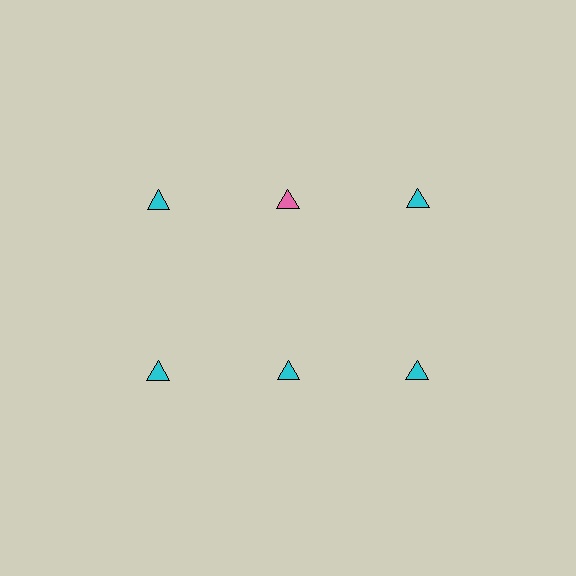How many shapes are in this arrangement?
There are 6 shapes arranged in a grid pattern.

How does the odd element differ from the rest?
It has a different color: pink instead of cyan.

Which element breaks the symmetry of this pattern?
The pink triangle in the top row, second from left column breaks the symmetry. All other shapes are cyan triangles.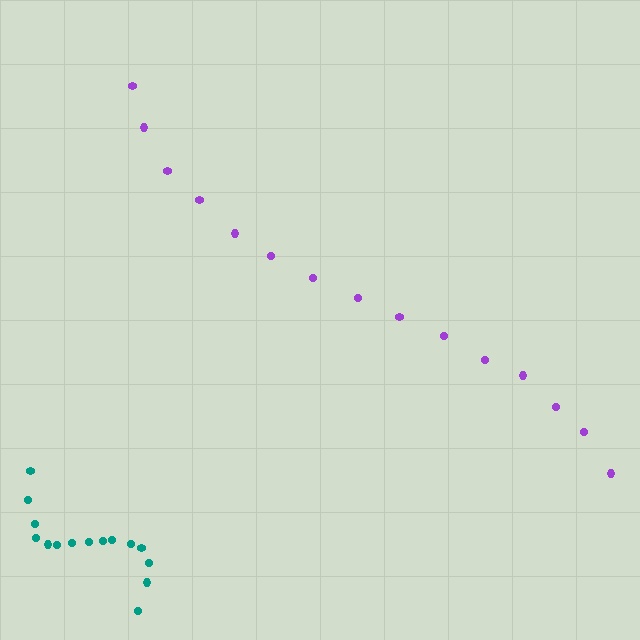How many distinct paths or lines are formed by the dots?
There are 2 distinct paths.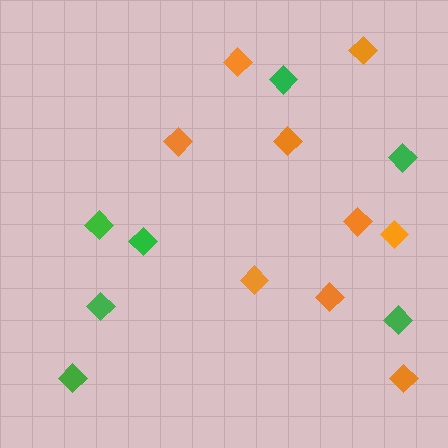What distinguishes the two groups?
There are 2 groups: one group of orange diamonds (9) and one group of green diamonds (7).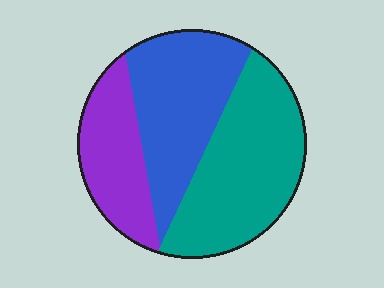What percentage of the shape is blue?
Blue covers around 35% of the shape.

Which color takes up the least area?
Purple, at roughly 25%.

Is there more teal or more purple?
Teal.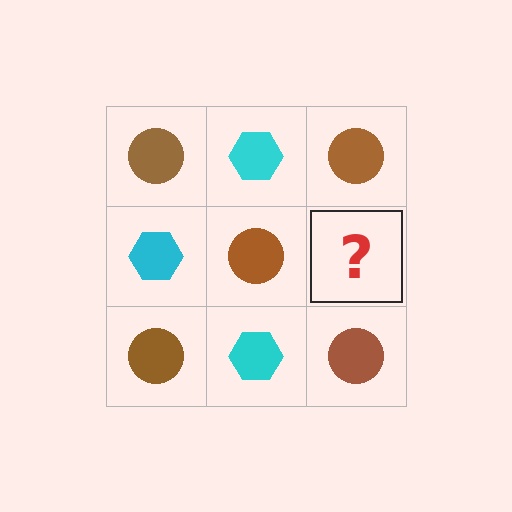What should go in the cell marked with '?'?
The missing cell should contain a cyan hexagon.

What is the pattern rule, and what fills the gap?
The rule is that it alternates brown circle and cyan hexagon in a checkerboard pattern. The gap should be filled with a cyan hexagon.